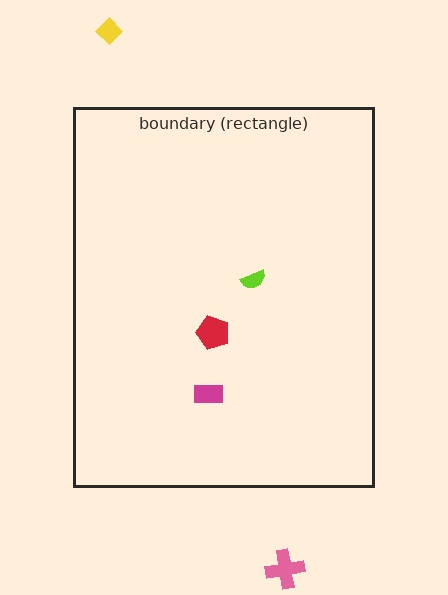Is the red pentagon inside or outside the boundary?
Inside.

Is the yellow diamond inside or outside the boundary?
Outside.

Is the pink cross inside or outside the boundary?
Outside.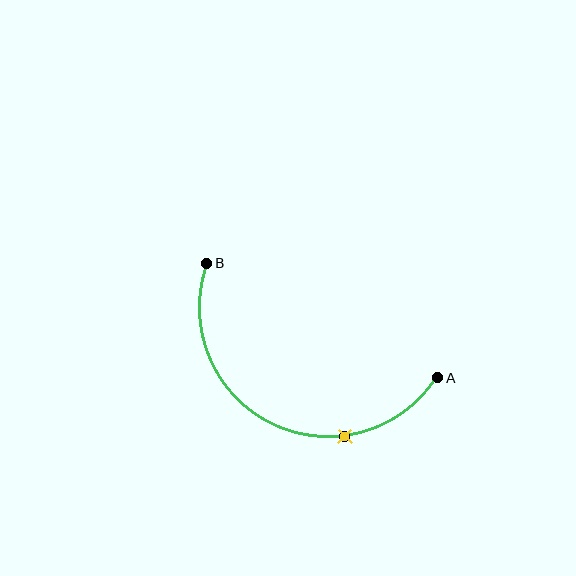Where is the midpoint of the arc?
The arc midpoint is the point on the curve farthest from the straight line joining A and B. It sits below that line.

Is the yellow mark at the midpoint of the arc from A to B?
No. The yellow mark lies on the arc but is closer to endpoint A. The arc midpoint would be at the point on the curve equidistant along the arc from both A and B.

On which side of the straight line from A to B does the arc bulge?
The arc bulges below the straight line connecting A and B.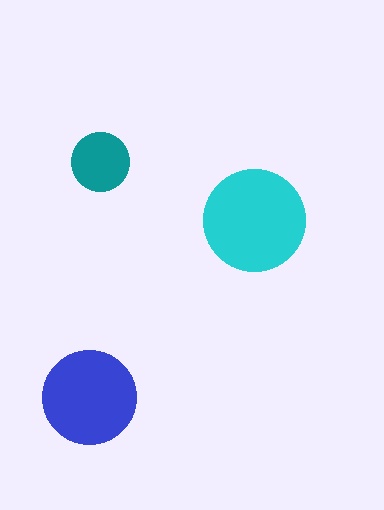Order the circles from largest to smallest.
the cyan one, the blue one, the teal one.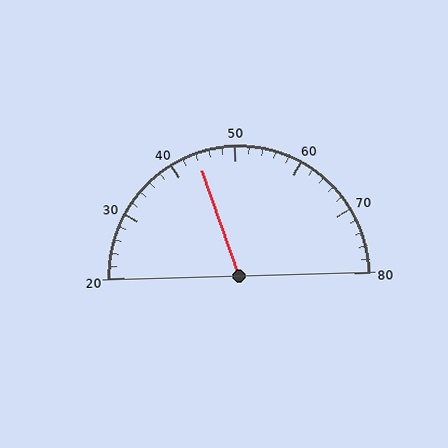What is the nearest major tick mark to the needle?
The nearest major tick mark is 40.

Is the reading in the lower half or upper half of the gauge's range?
The reading is in the lower half of the range (20 to 80).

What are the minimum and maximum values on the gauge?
The gauge ranges from 20 to 80.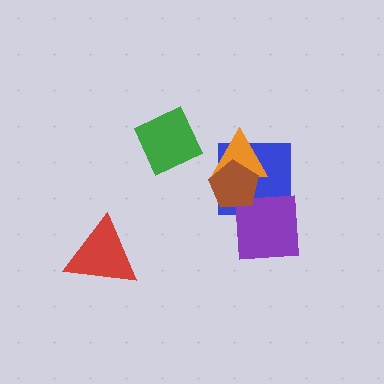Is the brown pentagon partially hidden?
No, no other shape covers it.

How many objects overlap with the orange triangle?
2 objects overlap with the orange triangle.